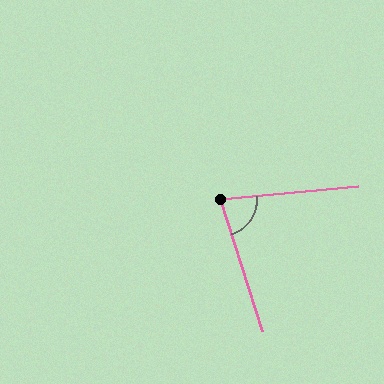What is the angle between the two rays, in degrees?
Approximately 78 degrees.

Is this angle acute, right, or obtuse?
It is acute.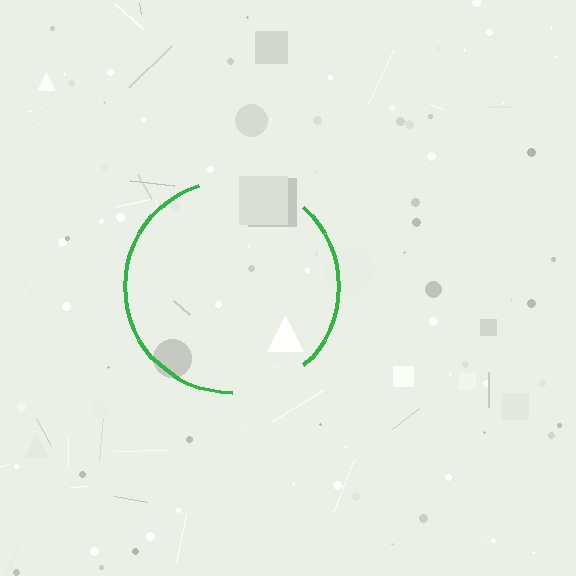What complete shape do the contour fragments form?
The contour fragments form a circle.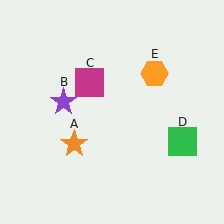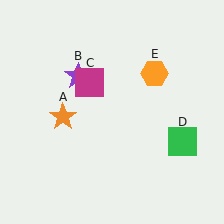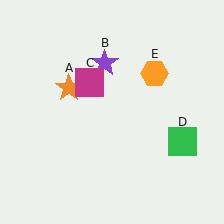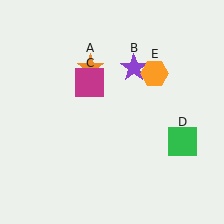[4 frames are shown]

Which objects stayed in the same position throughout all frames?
Magenta square (object C) and green square (object D) and orange hexagon (object E) remained stationary.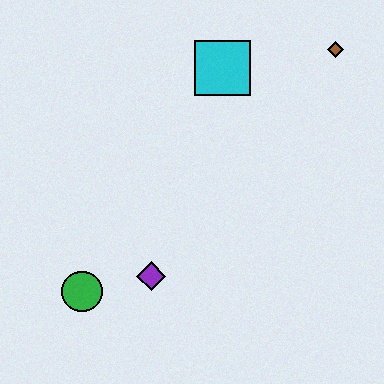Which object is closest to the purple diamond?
The green circle is closest to the purple diamond.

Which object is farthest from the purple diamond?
The brown diamond is farthest from the purple diamond.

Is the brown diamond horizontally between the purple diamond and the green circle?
No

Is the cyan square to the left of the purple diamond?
No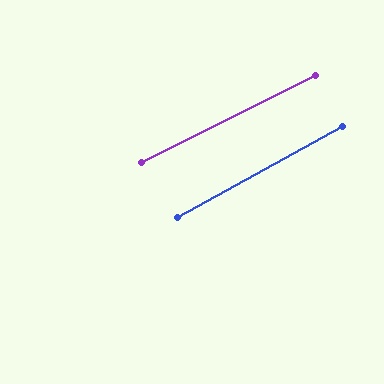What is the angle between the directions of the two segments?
Approximately 2 degrees.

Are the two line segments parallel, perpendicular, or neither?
Parallel — their directions differ by only 2.0°.